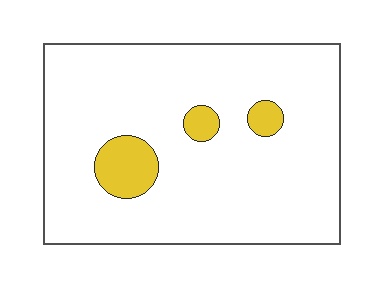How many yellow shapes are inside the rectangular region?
3.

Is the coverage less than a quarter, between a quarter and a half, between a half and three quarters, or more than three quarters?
Less than a quarter.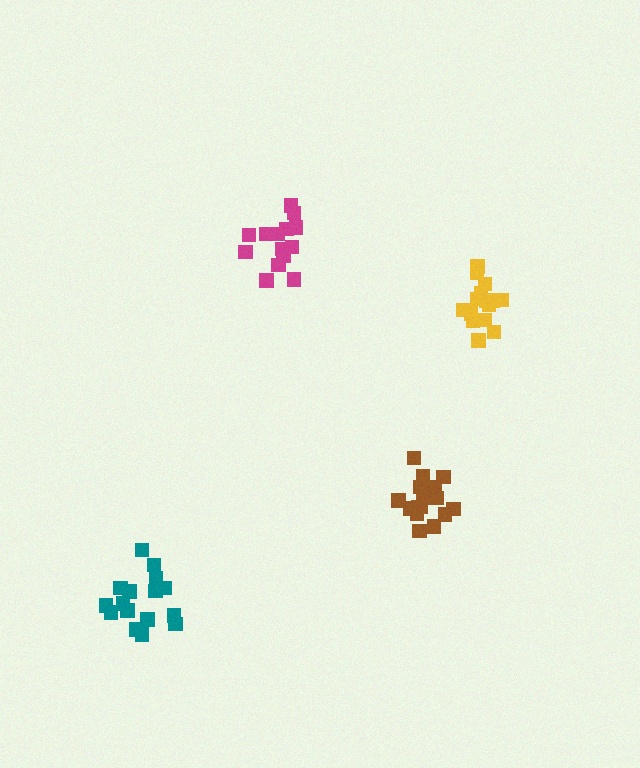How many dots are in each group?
Group 1: 14 dots, Group 2: 15 dots, Group 3: 16 dots, Group 4: 16 dots (61 total).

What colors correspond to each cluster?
The clusters are colored: magenta, yellow, teal, brown.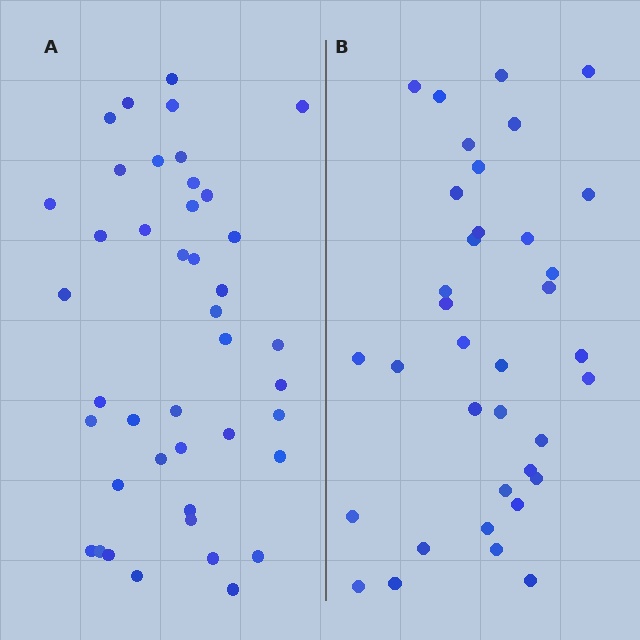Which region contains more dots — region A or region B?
Region A (the left region) has more dots.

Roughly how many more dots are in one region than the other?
Region A has about 6 more dots than region B.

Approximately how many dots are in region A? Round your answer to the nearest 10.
About 40 dots. (The exact count is 42, which rounds to 40.)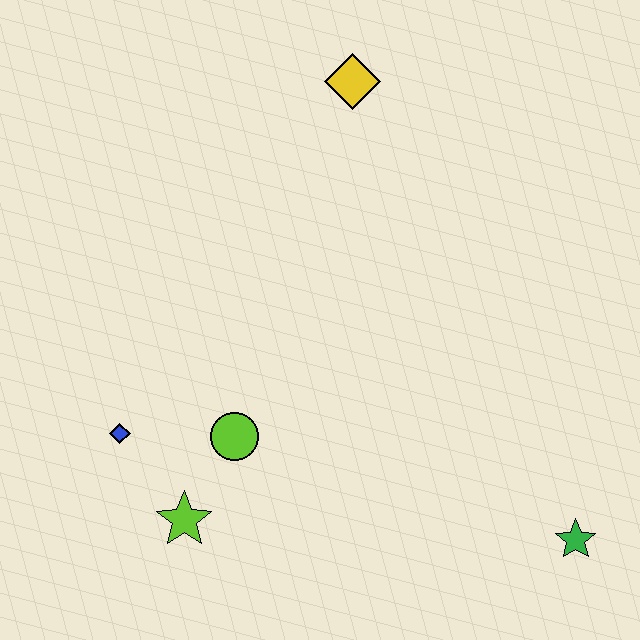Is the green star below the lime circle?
Yes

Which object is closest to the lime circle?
The lime star is closest to the lime circle.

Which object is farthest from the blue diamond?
The green star is farthest from the blue diamond.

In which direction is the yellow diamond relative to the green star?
The yellow diamond is above the green star.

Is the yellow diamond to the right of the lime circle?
Yes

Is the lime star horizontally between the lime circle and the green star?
No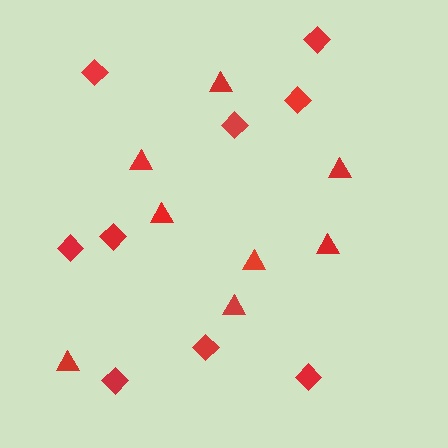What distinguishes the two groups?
There are 2 groups: one group of triangles (8) and one group of diamonds (9).